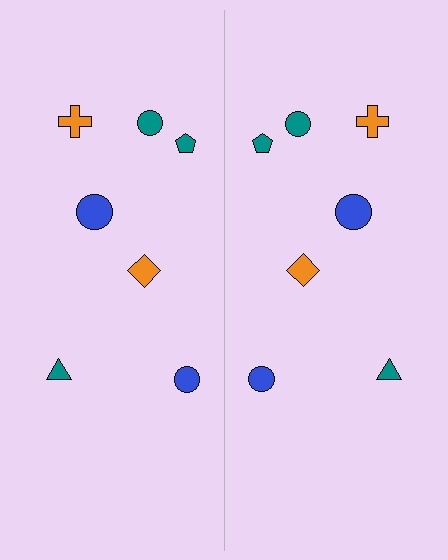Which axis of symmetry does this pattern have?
The pattern has a vertical axis of symmetry running through the center of the image.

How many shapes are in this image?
There are 14 shapes in this image.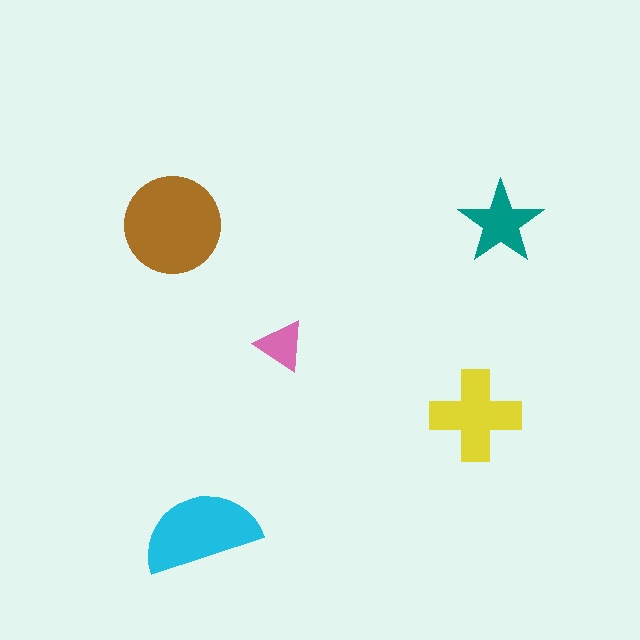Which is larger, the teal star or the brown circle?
The brown circle.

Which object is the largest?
The brown circle.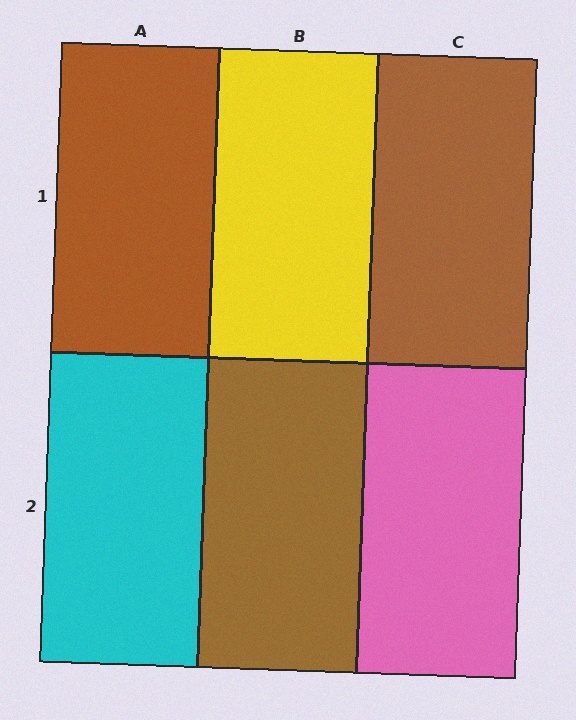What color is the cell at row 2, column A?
Cyan.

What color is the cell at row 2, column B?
Brown.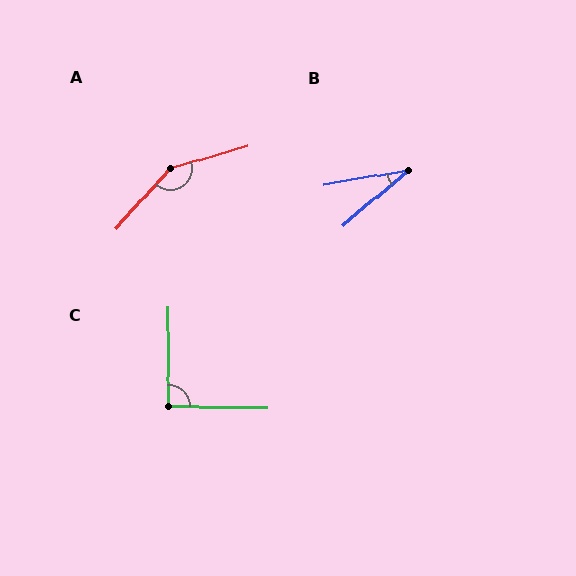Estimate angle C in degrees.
Approximately 91 degrees.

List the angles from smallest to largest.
B (30°), C (91°), A (148°).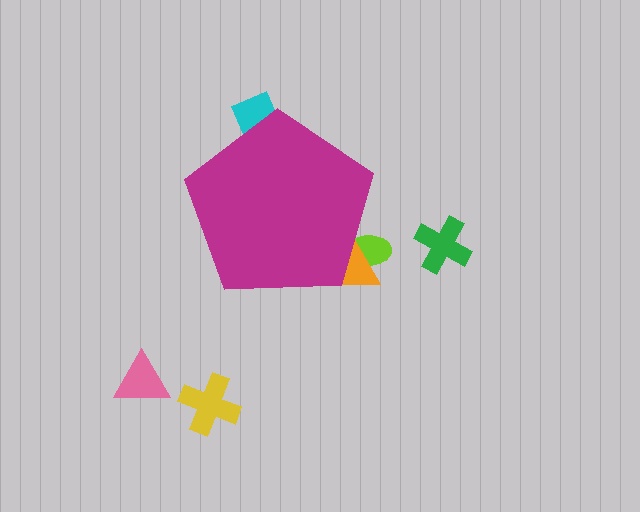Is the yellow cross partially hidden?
No, the yellow cross is fully visible.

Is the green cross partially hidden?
No, the green cross is fully visible.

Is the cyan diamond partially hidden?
Yes, the cyan diamond is partially hidden behind the magenta pentagon.